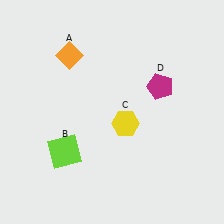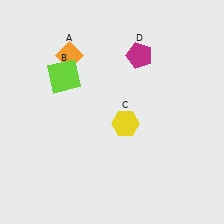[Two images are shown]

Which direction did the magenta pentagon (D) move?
The magenta pentagon (D) moved up.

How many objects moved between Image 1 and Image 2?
2 objects moved between the two images.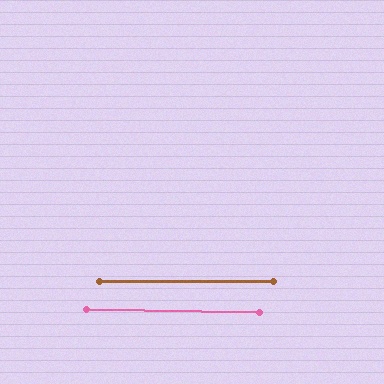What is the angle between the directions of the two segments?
Approximately 1 degree.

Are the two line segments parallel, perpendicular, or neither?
Parallel — their directions differ by only 1.0°.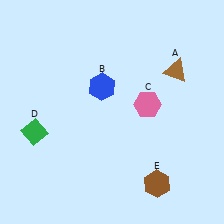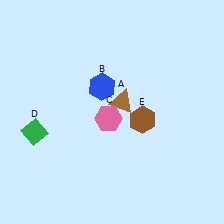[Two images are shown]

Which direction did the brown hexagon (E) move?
The brown hexagon (E) moved up.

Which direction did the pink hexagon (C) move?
The pink hexagon (C) moved left.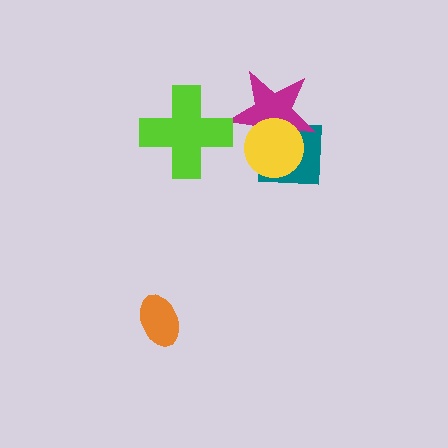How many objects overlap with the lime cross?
0 objects overlap with the lime cross.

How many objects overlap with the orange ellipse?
0 objects overlap with the orange ellipse.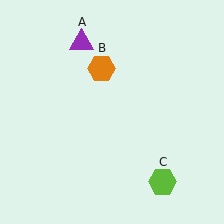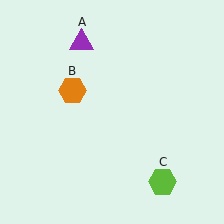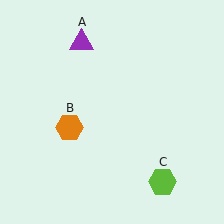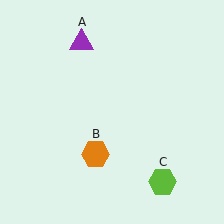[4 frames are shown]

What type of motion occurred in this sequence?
The orange hexagon (object B) rotated counterclockwise around the center of the scene.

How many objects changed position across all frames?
1 object changed position: orange hexagon (object B).